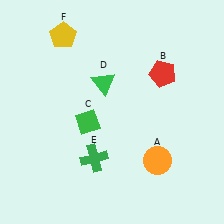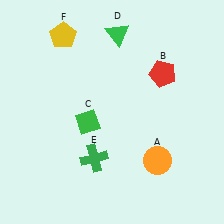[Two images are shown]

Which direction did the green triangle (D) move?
The green triangle (D) moved up.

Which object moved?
The green triangle (D) moved up.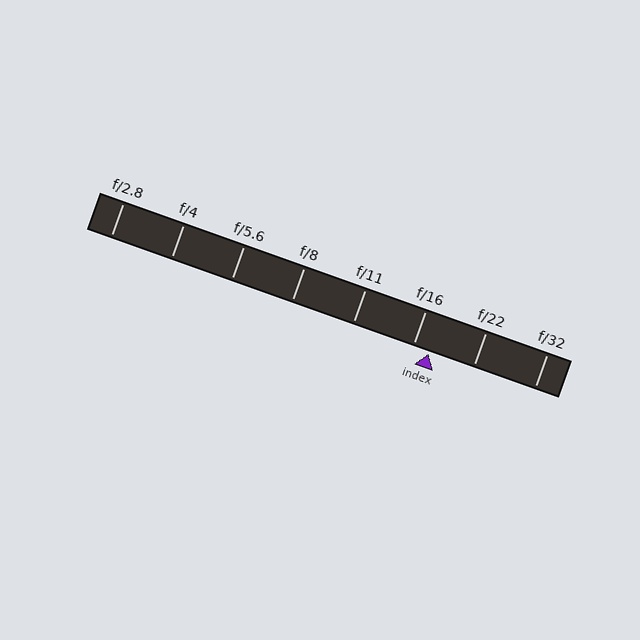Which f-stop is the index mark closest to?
The index mark is closest to f/16.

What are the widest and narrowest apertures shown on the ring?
The widest aperture shown is f/2.8 and the narrowest is f/32.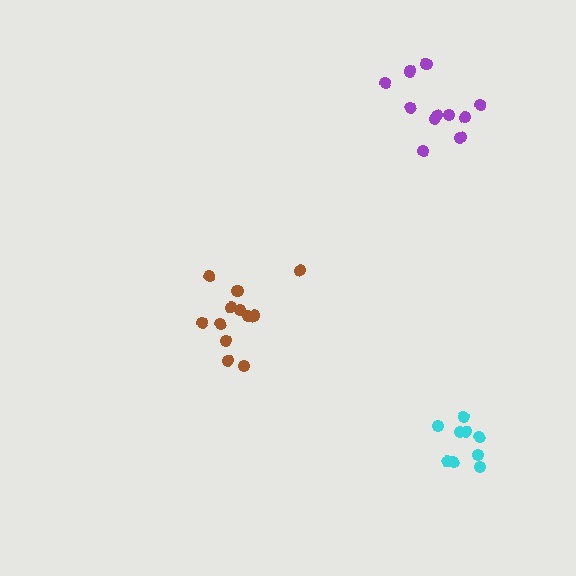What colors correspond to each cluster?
The clusters are colored: brown, purple, cyan.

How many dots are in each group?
Group 1: 12 dots, Group 2: 11 dots, Group 3: 9 dots (32 total).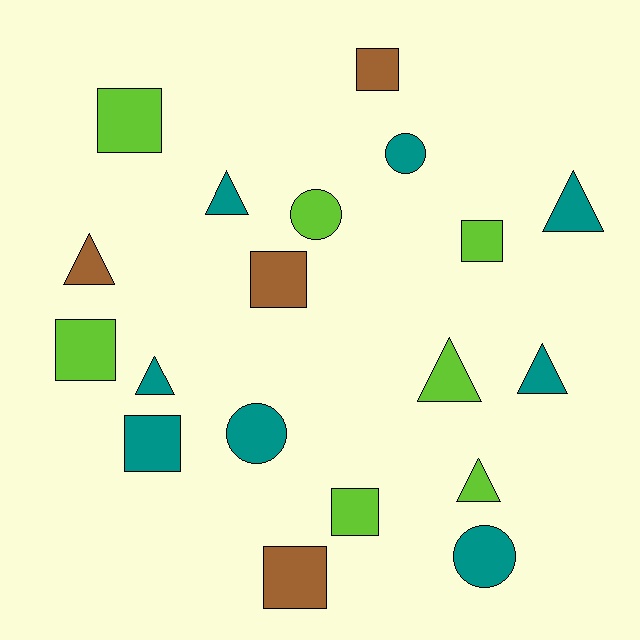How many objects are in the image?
There are 19 objects.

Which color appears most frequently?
Teal, with 8 objects.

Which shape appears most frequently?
Square, with 8 objects.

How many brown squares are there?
There are 3 brown squares.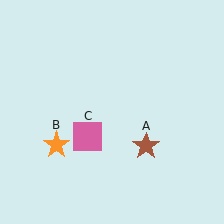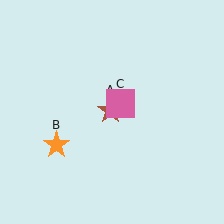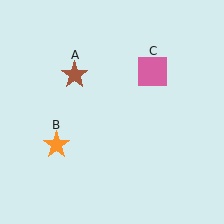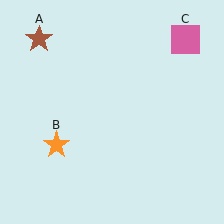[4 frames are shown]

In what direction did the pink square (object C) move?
The pink square (object C) moved up and to the right.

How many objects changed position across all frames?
2 objects changed position: brown star (object A), pink square (object C).